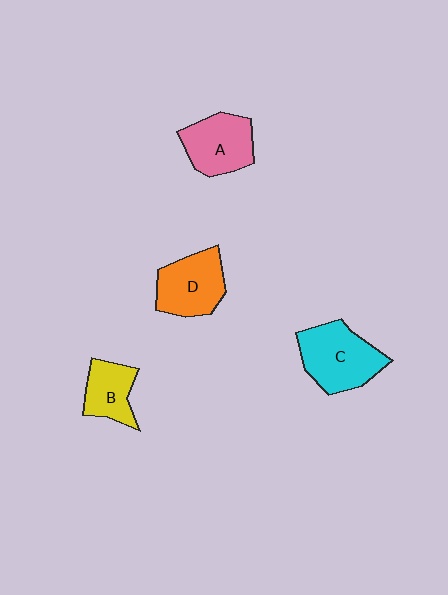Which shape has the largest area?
Shape C (cyan).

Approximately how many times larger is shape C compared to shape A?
Approximately 1.2 times.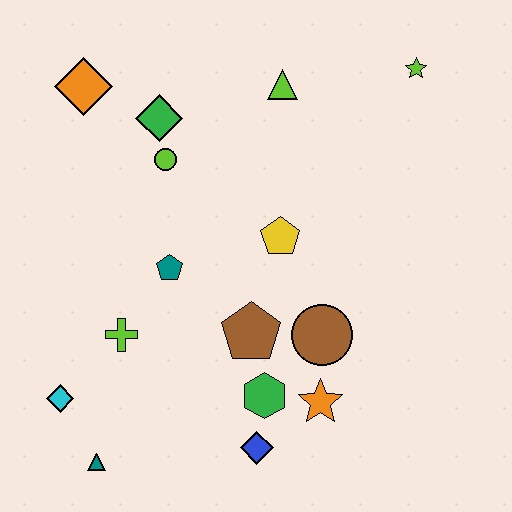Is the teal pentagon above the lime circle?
No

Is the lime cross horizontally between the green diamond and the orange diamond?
Yes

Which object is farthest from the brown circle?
The orange diamond is farthest from the brown circle.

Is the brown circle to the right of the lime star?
No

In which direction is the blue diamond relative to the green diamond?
The blue diamond is below the green diamond.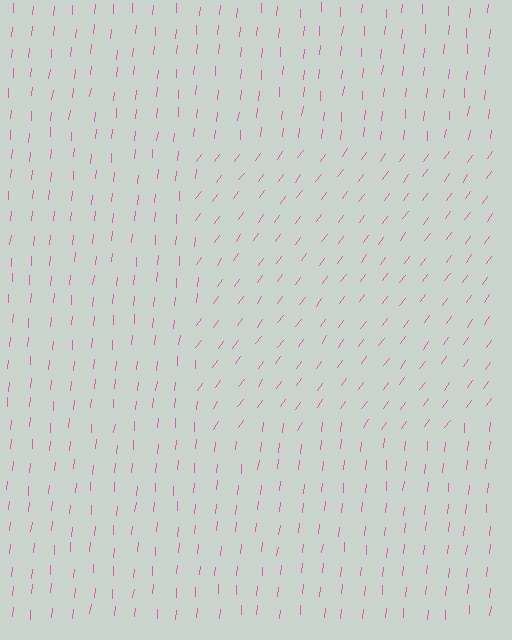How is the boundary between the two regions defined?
The boundary is defined purely by a change in line orientation (approximately 30 degrees difference). All lines are the same color and thickness.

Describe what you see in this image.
The image is filled with small pink line segments. A rectangle region in the image has lines oriented differently from the surrounding lines, creating a visible texture boundary.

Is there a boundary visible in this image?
Yes, there is a texture boundary formed by a change in line orientation.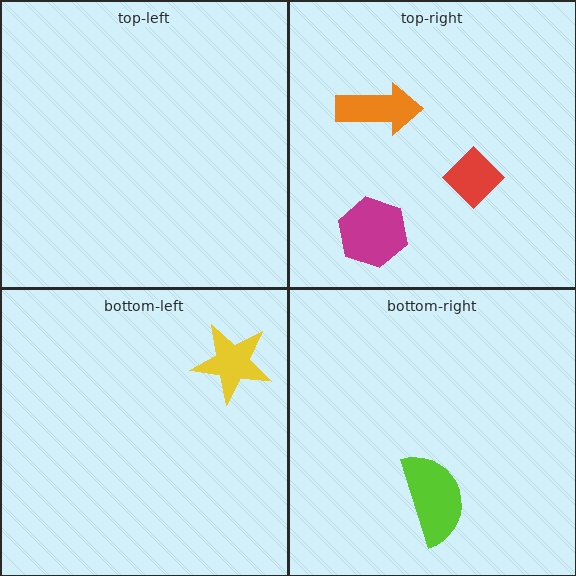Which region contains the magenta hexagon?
The top-right region.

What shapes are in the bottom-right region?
The lime semicircle.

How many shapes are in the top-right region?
3.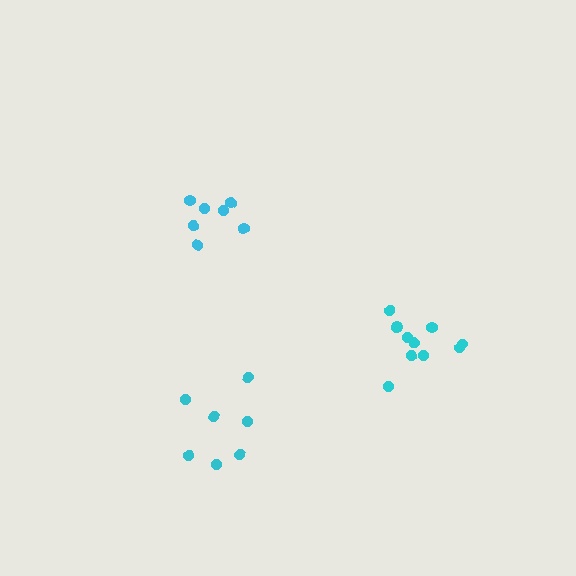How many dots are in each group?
Group 1: 11 dots, Group 2: 7 dots, Group 3: 7 dots (25 total).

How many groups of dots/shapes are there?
There are 3 groups.